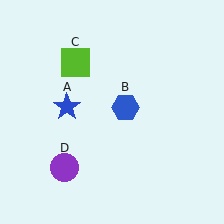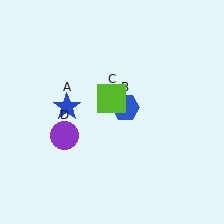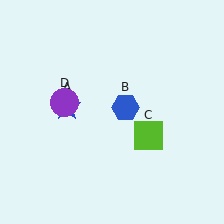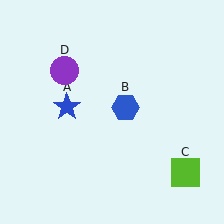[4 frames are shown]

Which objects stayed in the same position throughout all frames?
Blue star (object A) and blue hexagon (object B) remained stationary.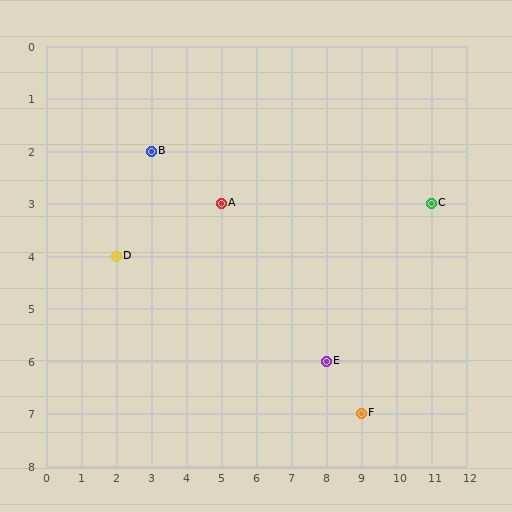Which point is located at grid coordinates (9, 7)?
Point F is at (9, 7).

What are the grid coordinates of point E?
Point E is at grid coordinates (8, 6).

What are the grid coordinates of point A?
Point A is at grid coordinates (5, 3).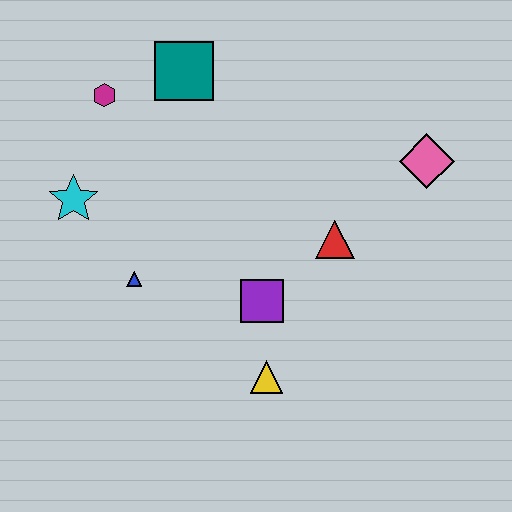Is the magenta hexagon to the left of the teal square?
Yes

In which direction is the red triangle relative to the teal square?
The red triangle is below the teal square.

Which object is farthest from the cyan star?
The pink diamond is farthest from the cyan star.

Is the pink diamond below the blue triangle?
No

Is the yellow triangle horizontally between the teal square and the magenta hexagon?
No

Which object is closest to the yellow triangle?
The purple square is closest to the yellow triangle.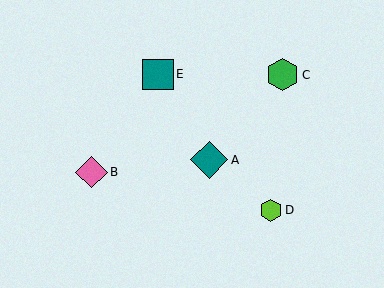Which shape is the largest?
The teal diamond (labeled A) is the largest.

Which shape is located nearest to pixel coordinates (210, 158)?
The teal diamond (labeled A) at (209, 160) is nearest to that location.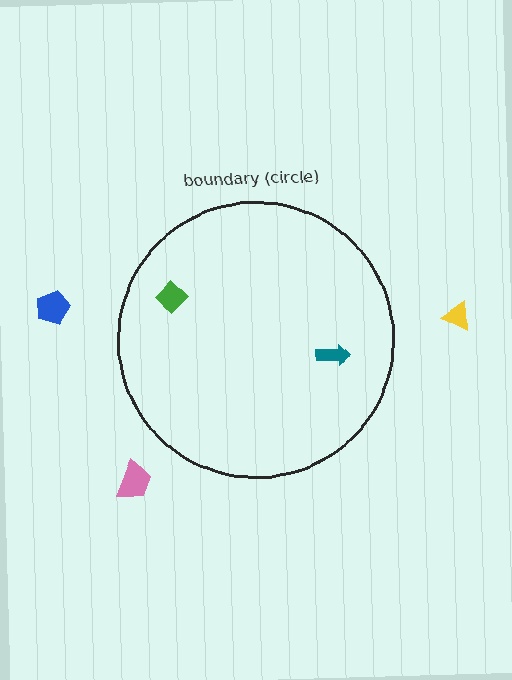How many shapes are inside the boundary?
2 inside, 3 outside.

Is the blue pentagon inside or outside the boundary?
Outside.